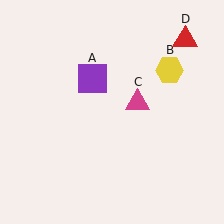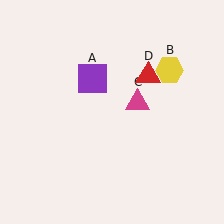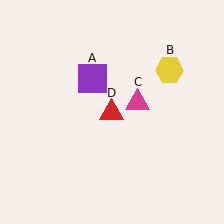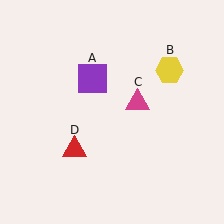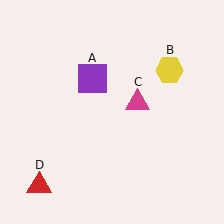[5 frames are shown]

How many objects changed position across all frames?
1 object changed position: red triangle (object D).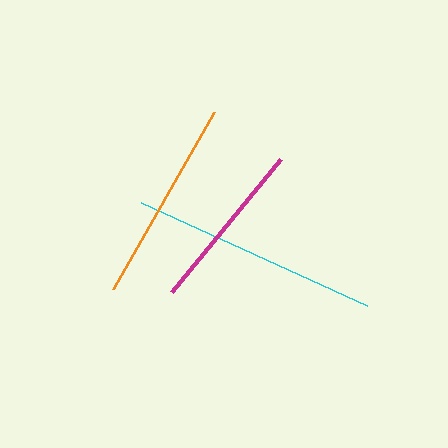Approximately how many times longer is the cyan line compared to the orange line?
The cyan line is approximately 1.2 times the length of the orange line.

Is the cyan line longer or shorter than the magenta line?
The cyan line is longer than the magenta line.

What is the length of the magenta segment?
The magenta segment is approximately 172 pixels long.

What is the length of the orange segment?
The orange segment is approximately 204 pixels long.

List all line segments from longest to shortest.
From longest to shortest: cyan, orange, magenta.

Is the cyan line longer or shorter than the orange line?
The cyan line is longer than the orange line.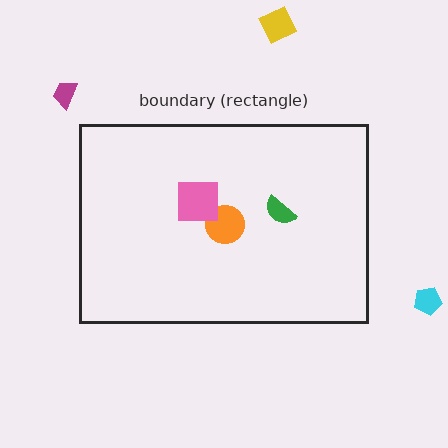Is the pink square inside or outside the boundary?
Inside.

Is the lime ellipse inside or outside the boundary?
Inside.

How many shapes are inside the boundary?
4 inside, 3 outside.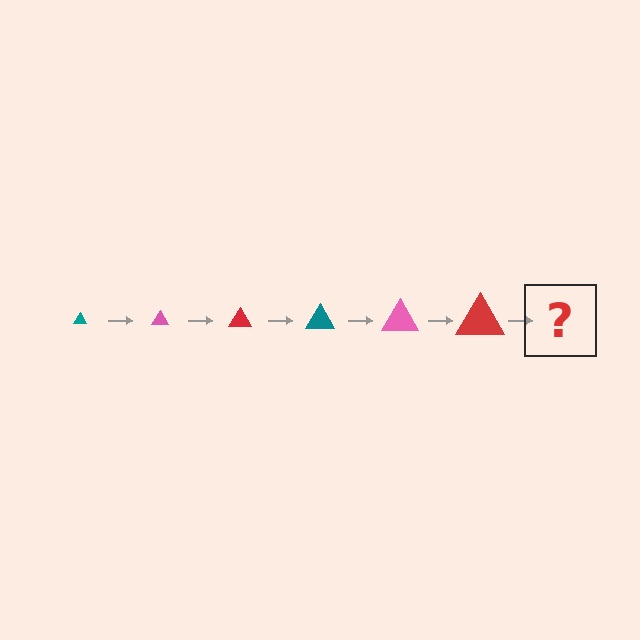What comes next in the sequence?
The next element should be a teal triangle, larger than the previous one.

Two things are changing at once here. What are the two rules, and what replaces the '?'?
The two rules are that the triangle grows larger each step and the color cycles through teal, pink, and red. The '?' should be a teal triangle, larger than the previous one.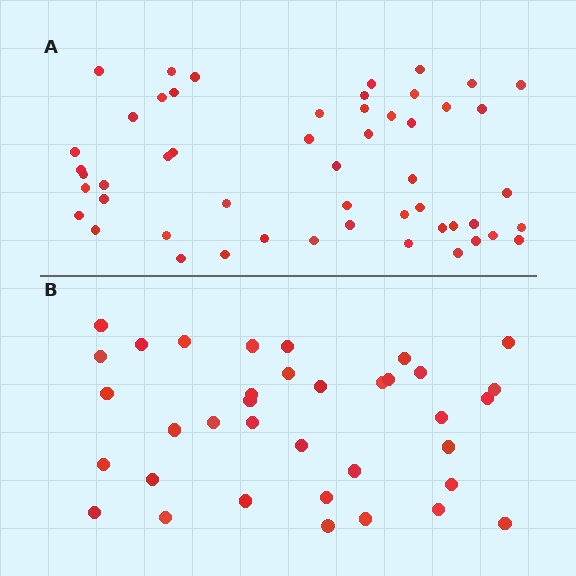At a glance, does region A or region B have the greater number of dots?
Region A (the top region) has more dots.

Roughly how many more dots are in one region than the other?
Region A has approximately 15 more dots than region B.